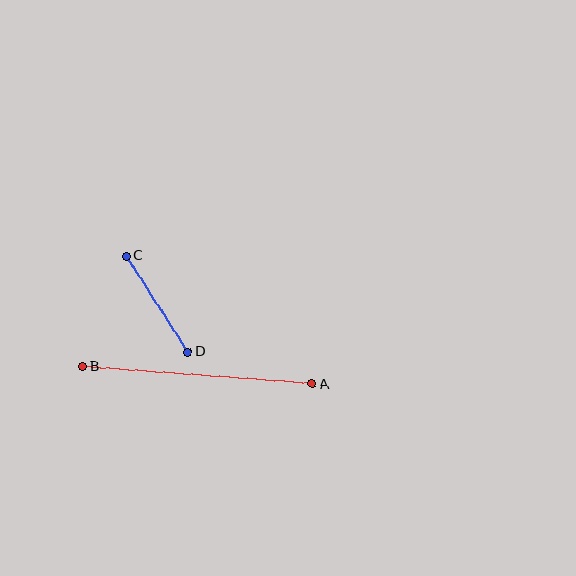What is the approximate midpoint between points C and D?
The midpoint is at approximately (157, 304) pixels.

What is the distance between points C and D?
The distance is approximately 114 pixels.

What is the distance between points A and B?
The distance is approximately 230 pixels.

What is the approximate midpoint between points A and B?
The midpoint is at approximately (197, 375) pixels.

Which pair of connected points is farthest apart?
Points A and B are farthest apart.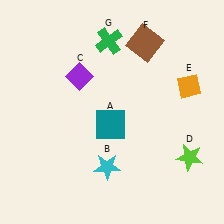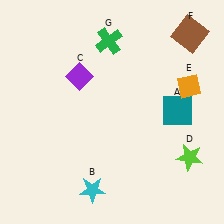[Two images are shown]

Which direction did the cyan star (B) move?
The cyan star (B) moved down.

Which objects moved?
The objects that moved are: the teal square (A), the cyan star (B), the brown square (F).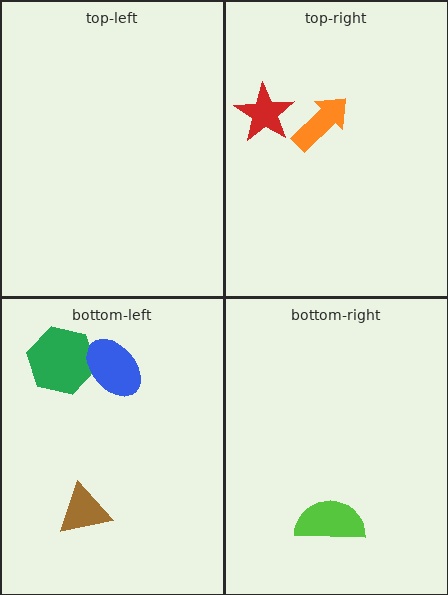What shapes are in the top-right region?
The orange arrow, the red star.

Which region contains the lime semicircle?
The bottom-right region.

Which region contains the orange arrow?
The top-right region.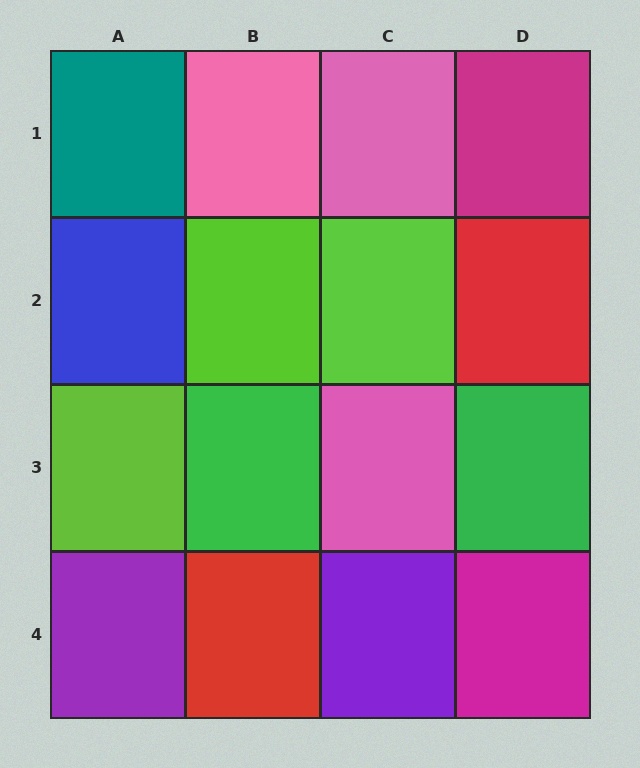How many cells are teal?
1 cell is teal.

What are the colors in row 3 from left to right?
Lime, green, pink, green.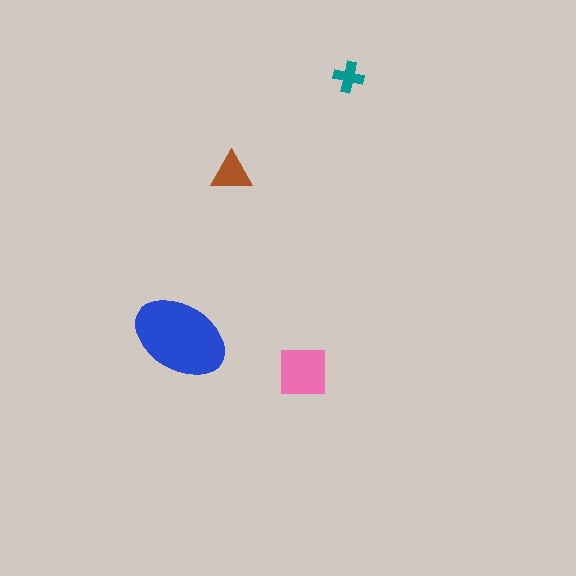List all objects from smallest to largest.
The teal cross, the brown triangle, the pink square, the blue ellipse.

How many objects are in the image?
There are 4 objects in the image.